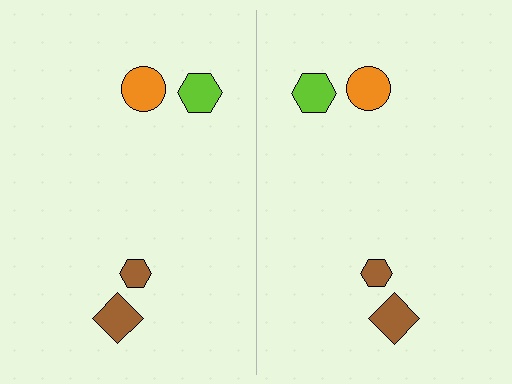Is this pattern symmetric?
Yes, this pattern has bilateral (reflection) symmetry.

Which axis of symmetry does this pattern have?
The pattern has a vertical axis of symmetry running through the center of the image.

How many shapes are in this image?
There are 8 shapes in this image.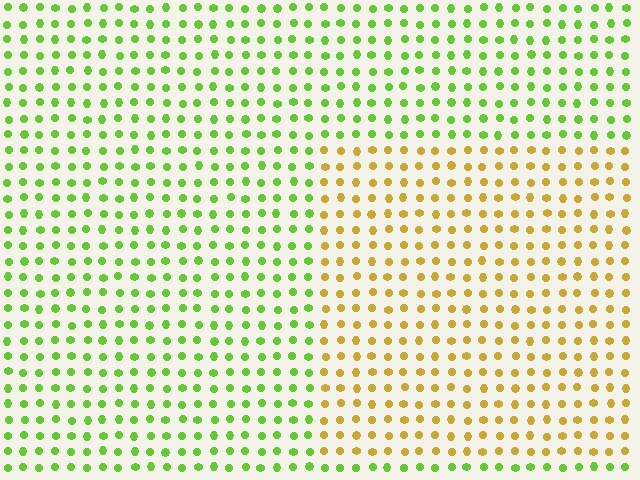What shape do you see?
I see a rectangle.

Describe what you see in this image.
The image is filled with small lime elements in a uniform arrangement. A rectangle-shaped region is visible where the elements are tinted to a slightly different hue, forming a subtle color boundary.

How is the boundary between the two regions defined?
The boundary is defined purely by a slight shift in hue (about 54 degrees). Spacing, size, and orientation are identical on both sides.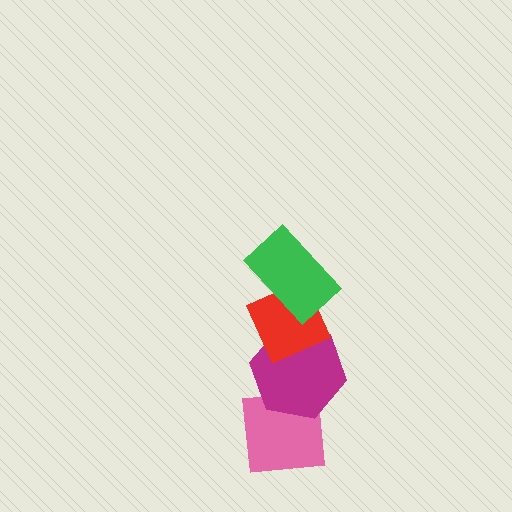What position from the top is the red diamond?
The red diamond is 2nd from the top.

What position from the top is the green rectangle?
The green rectangle is 1st from the top.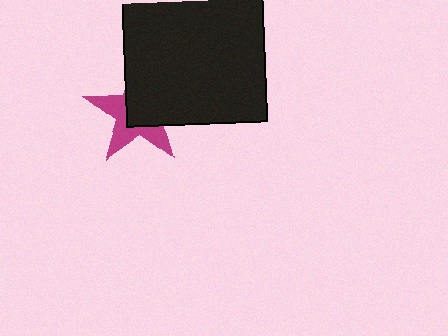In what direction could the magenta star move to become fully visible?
The magenta star could move toward the lower-left. That would shift it out from behind the black square entirely.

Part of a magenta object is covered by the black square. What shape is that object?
It is a star.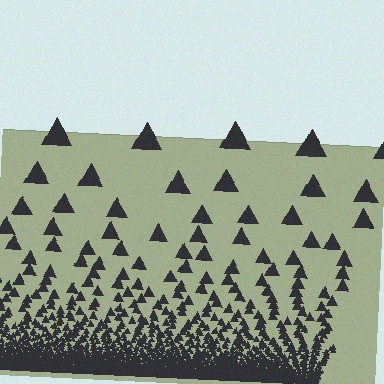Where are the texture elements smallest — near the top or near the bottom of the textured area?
Near the bottom.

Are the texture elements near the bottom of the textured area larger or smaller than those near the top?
Smaller. The gradient is inverted — elements near the bottom are smaller and denser.